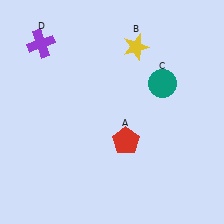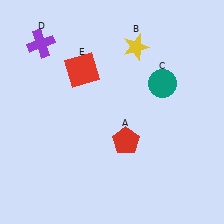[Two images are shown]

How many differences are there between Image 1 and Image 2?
There is 1 difference between the two images.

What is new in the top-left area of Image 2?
A red square (E) was added in the top-left area of Image 2.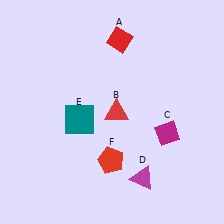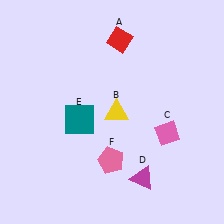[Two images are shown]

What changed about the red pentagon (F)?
In Image 1, F is red. In Image 2, it changed to pink.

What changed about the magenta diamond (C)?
In Image 1, C is magenta. In Image 2, it changed to pink.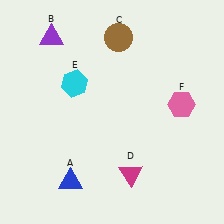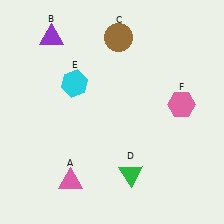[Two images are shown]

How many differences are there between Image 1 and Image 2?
There are 2 differences between the two images.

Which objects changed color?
A changed from blue to pink. D changed from magenta to green.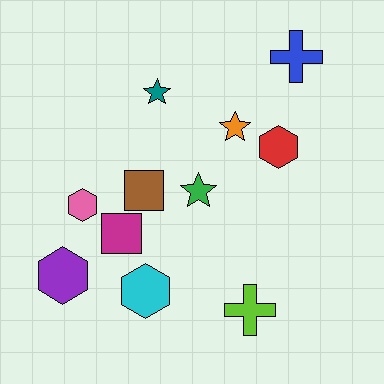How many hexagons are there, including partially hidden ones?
There are 4 hexagons.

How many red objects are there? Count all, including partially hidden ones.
There is 1 red object.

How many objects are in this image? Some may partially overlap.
There are 11 objects.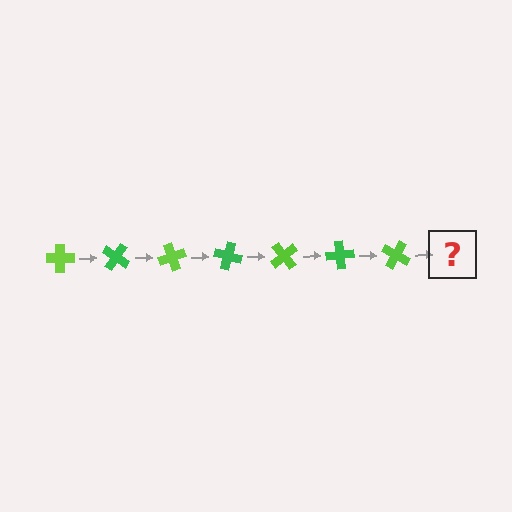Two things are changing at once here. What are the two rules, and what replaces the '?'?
The two rules are that it rotates 35 degrees each step and the color cycles through lime and green. The '?' should be a green cross, rotated 245 degrees from the start.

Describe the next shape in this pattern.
It should be a green cross, rotated 245 degrees from the start.